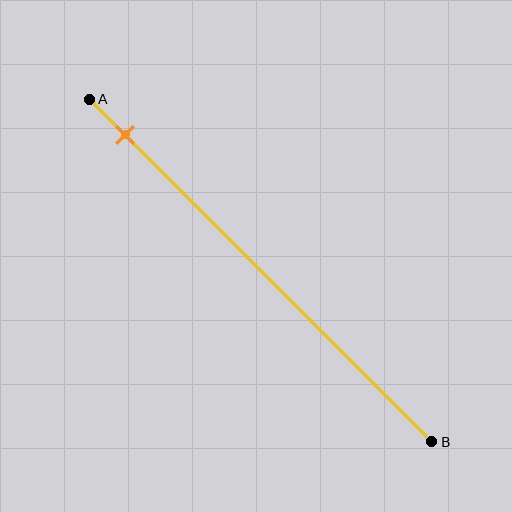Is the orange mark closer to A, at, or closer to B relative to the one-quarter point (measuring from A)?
The orange mark is closer to point A than the one-quarter point of segment AB.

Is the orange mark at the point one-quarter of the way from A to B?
No, the mark is at about 10% from A, not at the 25% one-quarter point.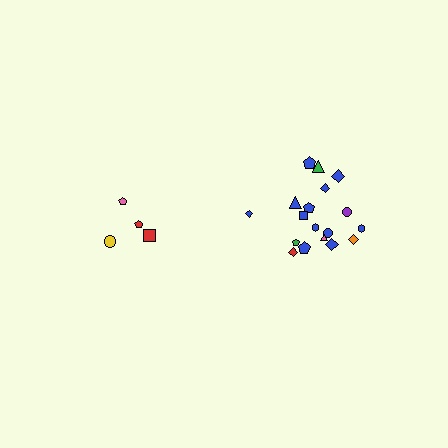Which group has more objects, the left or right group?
The right group.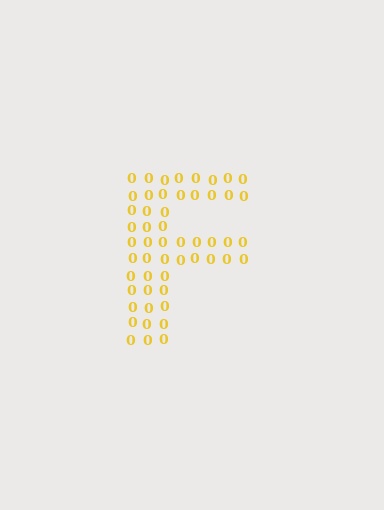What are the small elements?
The small elements are digit 0's.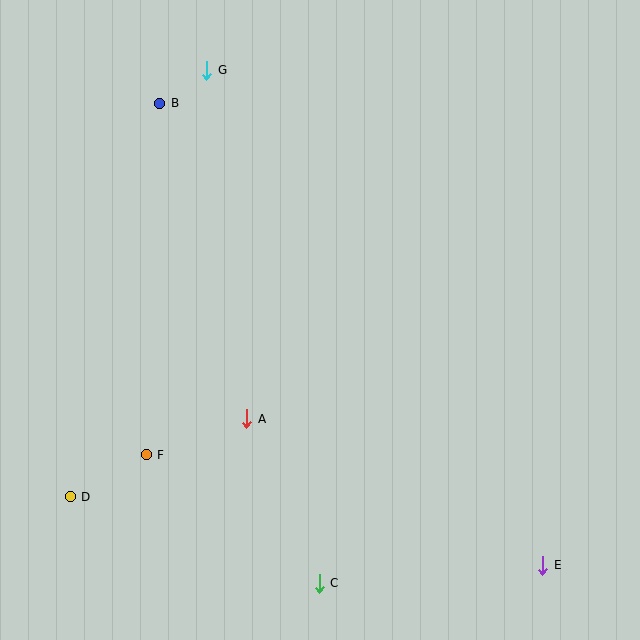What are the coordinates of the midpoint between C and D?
The midpoint between C and D is at (195, 540).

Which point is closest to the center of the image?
Point A at (247, 419) is closest to the center.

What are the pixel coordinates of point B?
Point B is at (160, 103).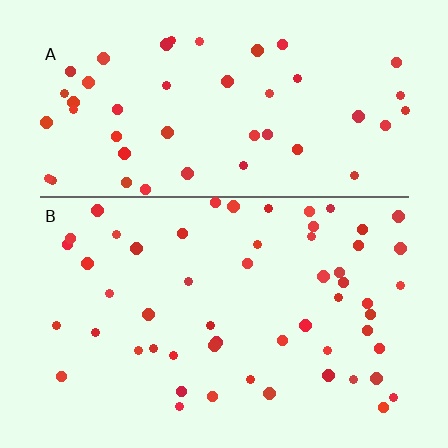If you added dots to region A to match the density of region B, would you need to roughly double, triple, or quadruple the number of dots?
Approximately double.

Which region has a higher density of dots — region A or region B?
B (the bottom).